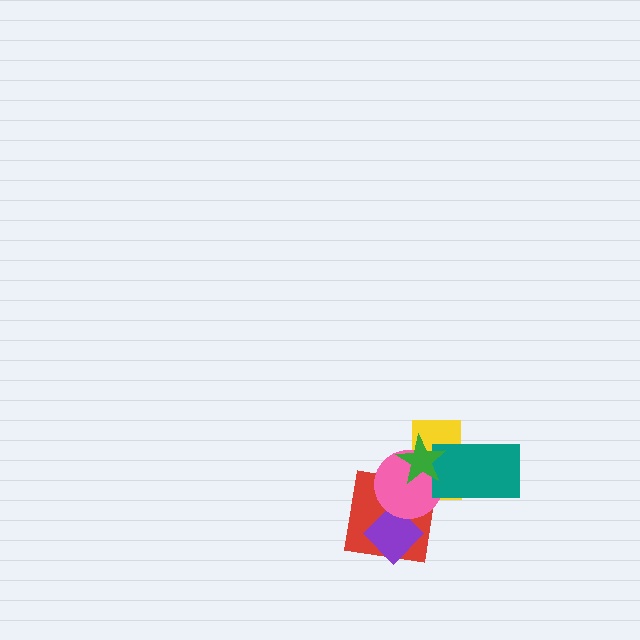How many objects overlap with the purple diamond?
2 objects overlap with the purple diamond.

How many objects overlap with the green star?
3 objects overlap with the green star.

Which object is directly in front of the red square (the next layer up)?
The purple diamond is directly in front of the red square.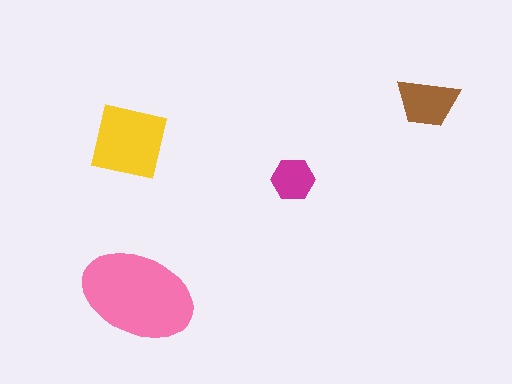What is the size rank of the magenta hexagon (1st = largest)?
4th.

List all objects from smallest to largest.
The magenta hexagon, the brown trapezoid, the yellow square, the pink ellipse.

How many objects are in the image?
There are 4 objects in the image.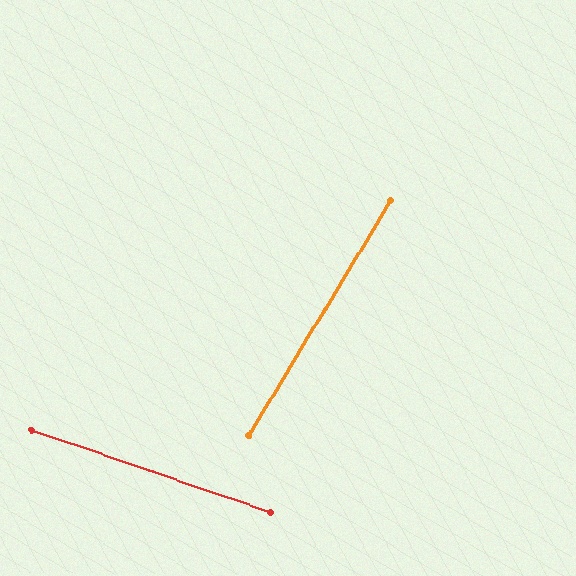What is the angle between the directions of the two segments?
Approximately 78 degrees.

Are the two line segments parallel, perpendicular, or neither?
Neither parallel nor perpendicular — they differ by about 78°.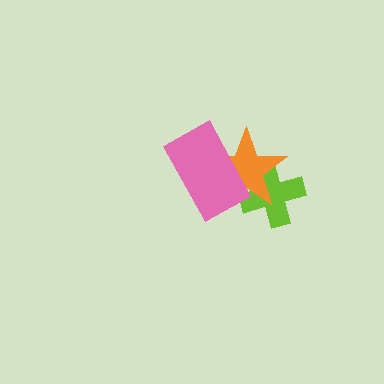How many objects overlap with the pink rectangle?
1 object overlaps with the pink rectangle.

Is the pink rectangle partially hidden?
No, no other shape covers it.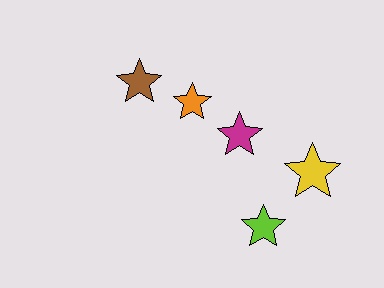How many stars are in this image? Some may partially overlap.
There are 5 stars.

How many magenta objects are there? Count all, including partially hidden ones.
There is 1 magenta object.